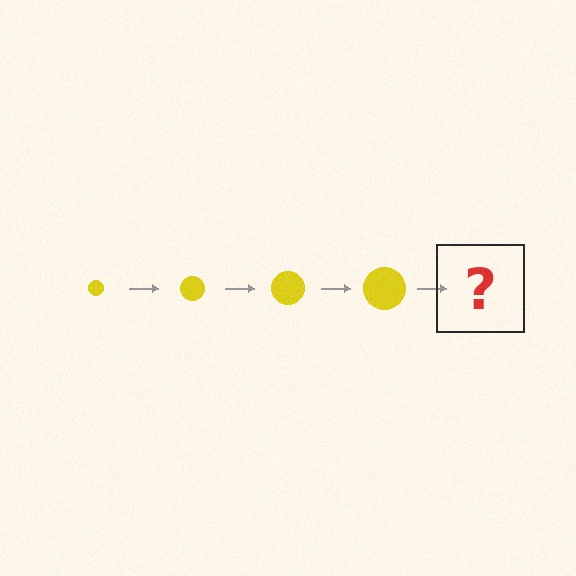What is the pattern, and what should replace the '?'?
The pattern is that the circle gets progressively larger each step. The '?' should be a yellow circle, larger than the previous one.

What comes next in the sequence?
The next element should be a yellow circle, larger than the previous one.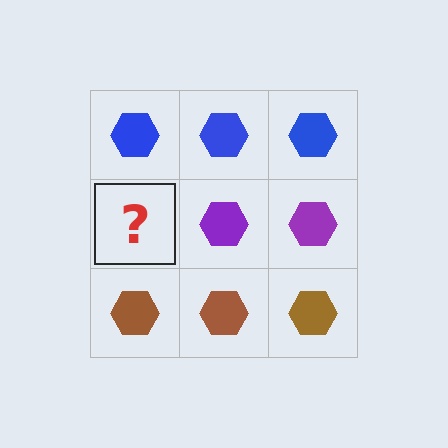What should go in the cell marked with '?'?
The missing cell should contain a purple hexagon.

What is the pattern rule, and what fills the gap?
The rule is that each row has a consistent color. The gap should be filled with a purple hexagon.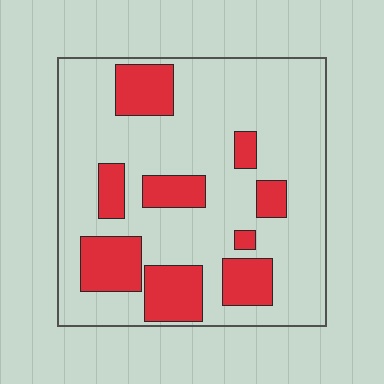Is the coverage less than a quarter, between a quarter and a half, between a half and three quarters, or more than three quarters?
Between a quarter and a half.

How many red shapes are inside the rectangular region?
9.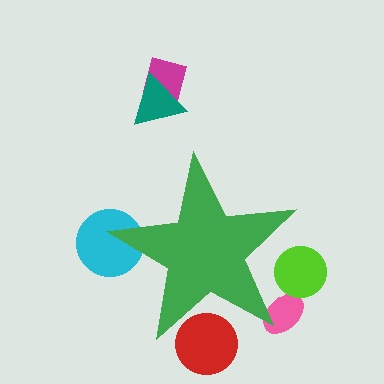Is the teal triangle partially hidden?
No, the teal triangle is fully visible.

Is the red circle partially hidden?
Yes, the red circle is partially hidden behind the green star.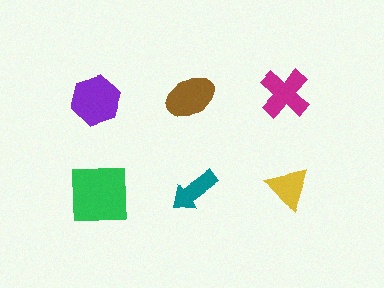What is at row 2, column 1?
A green square.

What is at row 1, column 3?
A magenta cross.